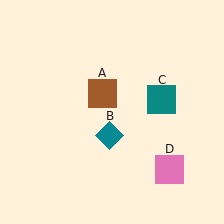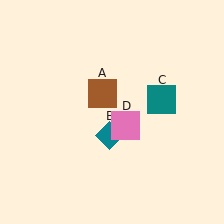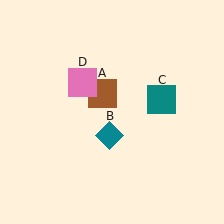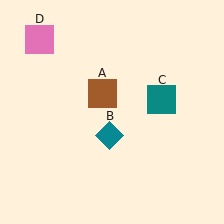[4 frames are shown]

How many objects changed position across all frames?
1 object changed position: pink square (object D).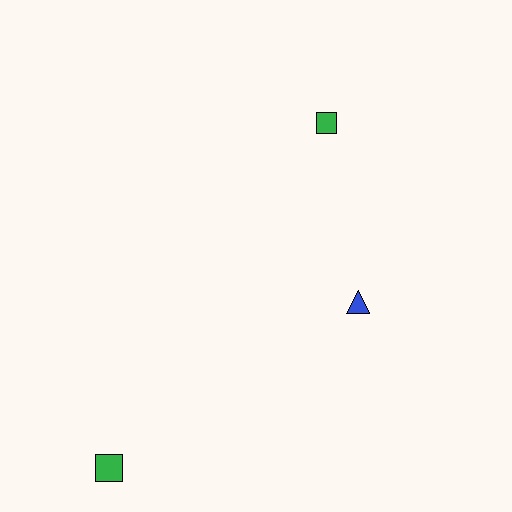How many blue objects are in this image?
There is 1 blue object.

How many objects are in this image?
There are 3 objects.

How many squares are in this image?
There are 2 squares.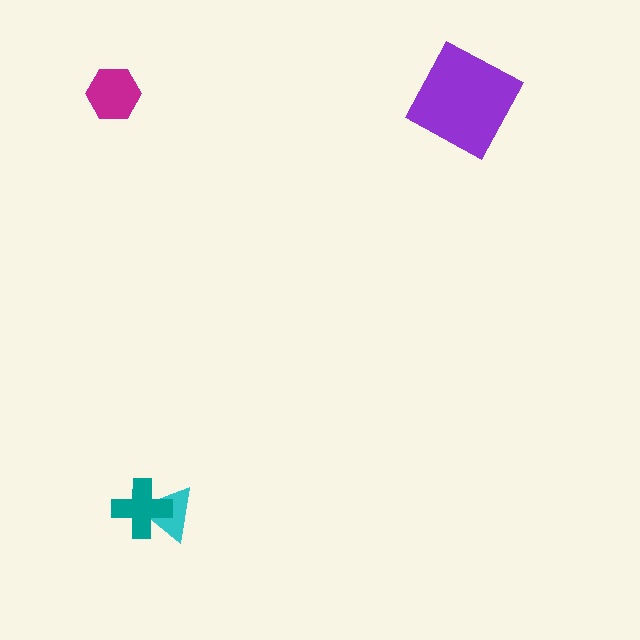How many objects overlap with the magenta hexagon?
0 objects overlap with the magenta hexagon.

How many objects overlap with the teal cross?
1 object overlaps with the teal cross.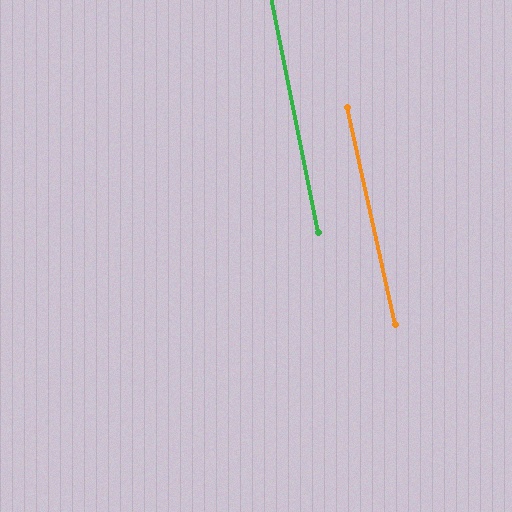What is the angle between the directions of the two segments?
Approximately 1 degree.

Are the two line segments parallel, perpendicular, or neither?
Parallel — their directions differ by only 1.1°.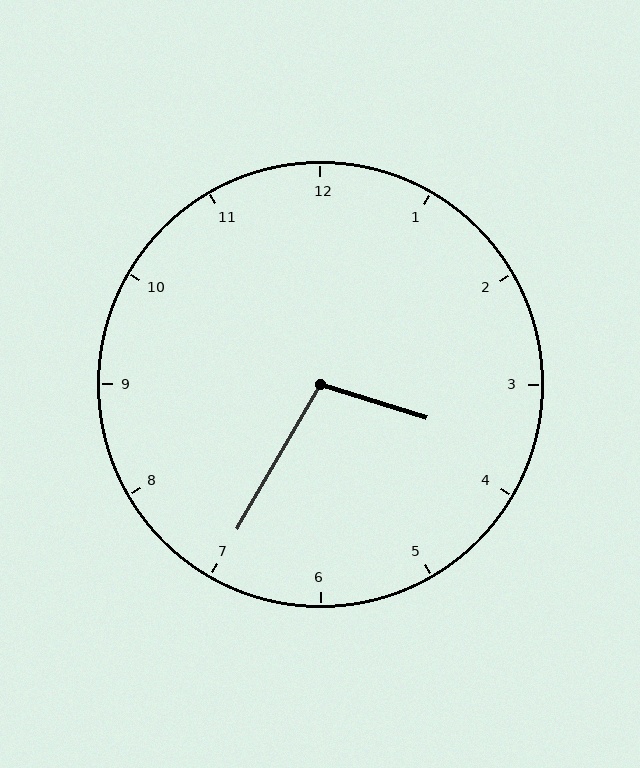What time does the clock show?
3:35.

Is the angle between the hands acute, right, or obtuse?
It is obtuse.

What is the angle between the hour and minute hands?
Approximately 102 degrees.